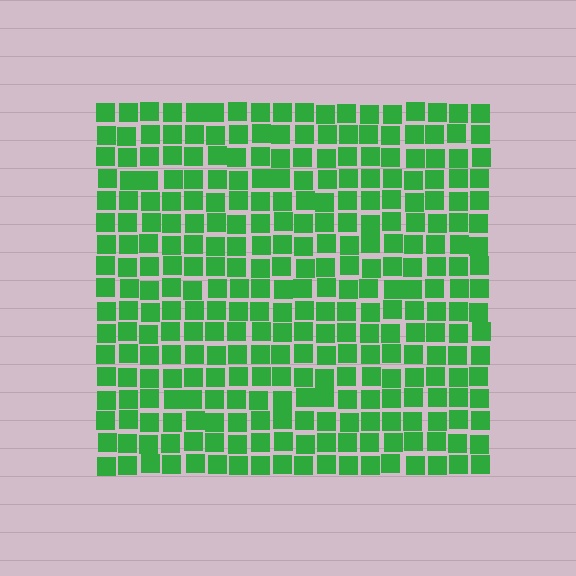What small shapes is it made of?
It is made of small squares.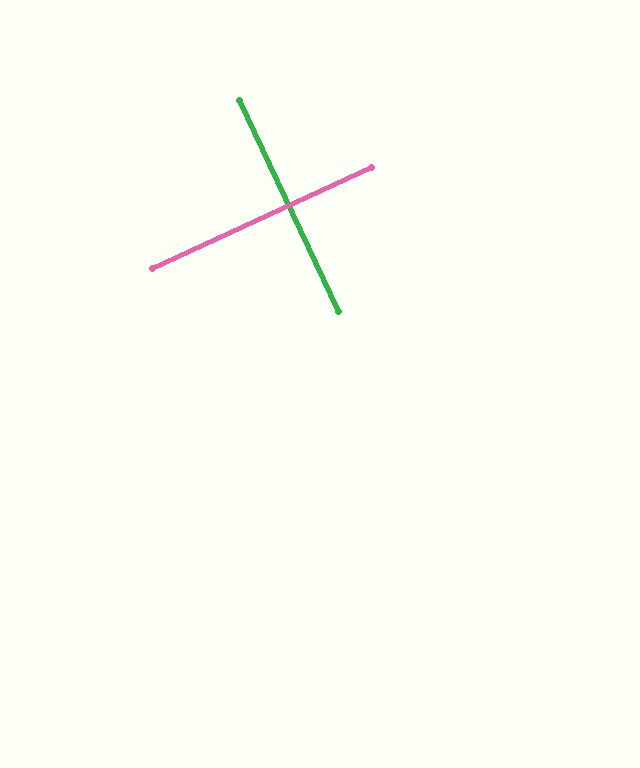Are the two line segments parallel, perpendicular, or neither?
Perpendicular — they meet at approximately 90°.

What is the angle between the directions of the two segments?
Approximately 90 degrees.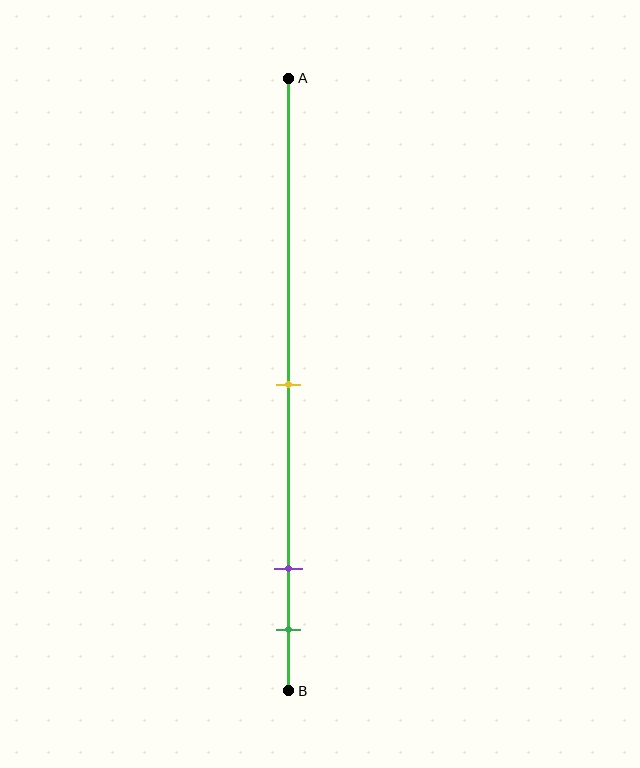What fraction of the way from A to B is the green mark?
The green mark is approximately 90% (0.9) of the way from A to B.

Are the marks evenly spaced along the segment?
No, the marks are not evenly spaced.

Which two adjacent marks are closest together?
The purple and green marks are the closest adjacent pair.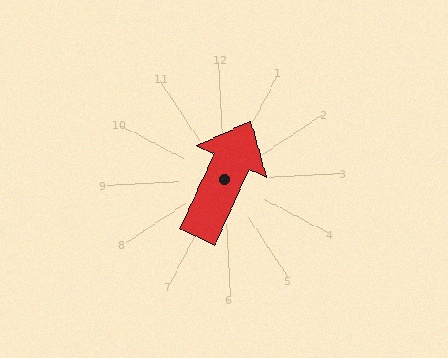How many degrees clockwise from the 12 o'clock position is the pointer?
Approximately 27 degrees.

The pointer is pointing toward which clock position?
Roughly 1 o'clock.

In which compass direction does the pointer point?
Northeast.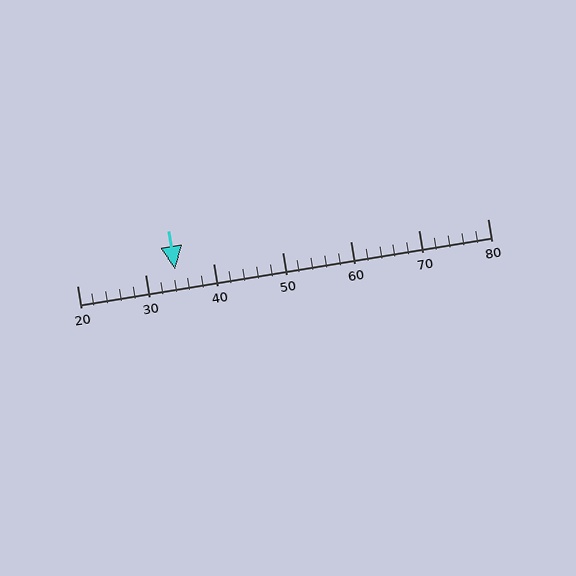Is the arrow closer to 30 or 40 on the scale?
The arrow is closer to 30.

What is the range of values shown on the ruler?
The ruler shows values from 20 to 80.